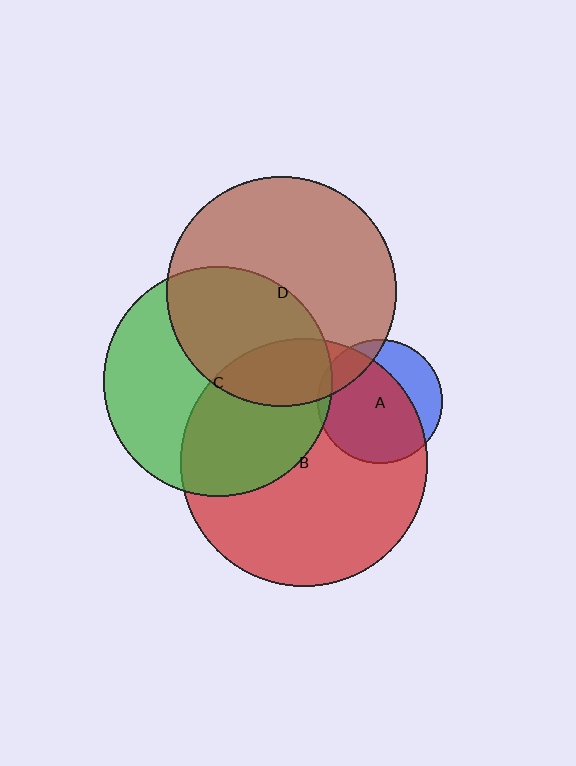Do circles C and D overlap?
Yes.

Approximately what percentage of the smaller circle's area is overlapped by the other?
Approximately 40%.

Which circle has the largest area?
Circle B (red).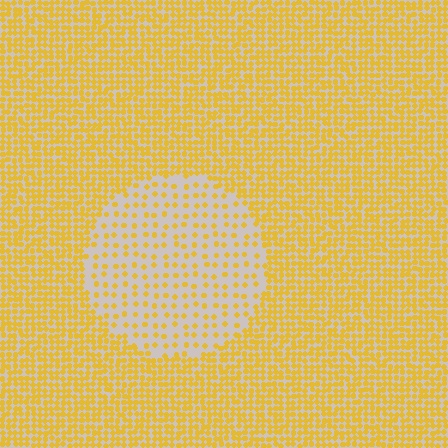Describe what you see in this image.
The image contains small yellow elements arranged at two different densities. A circle-shaped region is visible where the elements are less densely packed than the surrounding area.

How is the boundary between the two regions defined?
The boundary is defined by a change in element density (approximately 2.7x ratio). All elements are the same color, size, and shape.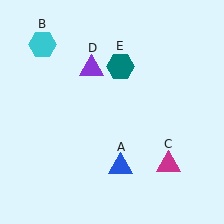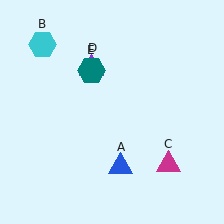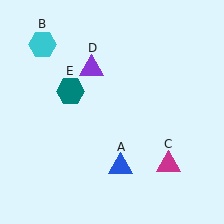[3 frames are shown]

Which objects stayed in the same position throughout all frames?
Blue triangle (object A) and cyan hexagon (object B) and magenta triangle (object C) and purple triangle (object D) remained stationary.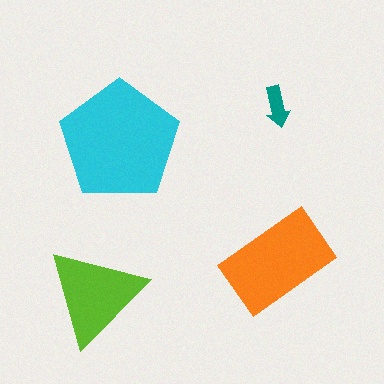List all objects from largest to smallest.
The cyan pentagon, the orange rectangle, the lime triangle, the teal arrow.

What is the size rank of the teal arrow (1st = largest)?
4th.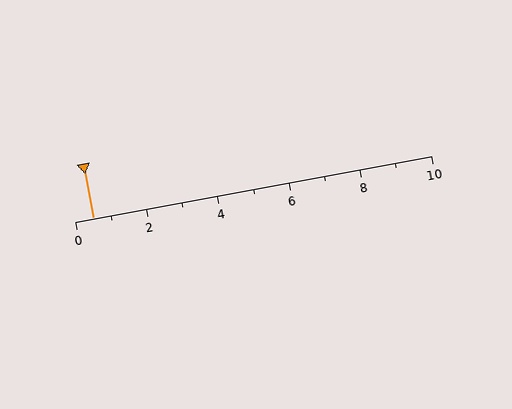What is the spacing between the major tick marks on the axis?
The major ticks are spaced 2 apart.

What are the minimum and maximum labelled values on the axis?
The axis runs from 0 to 10.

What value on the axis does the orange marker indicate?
The marker indicates approximately 0.5.